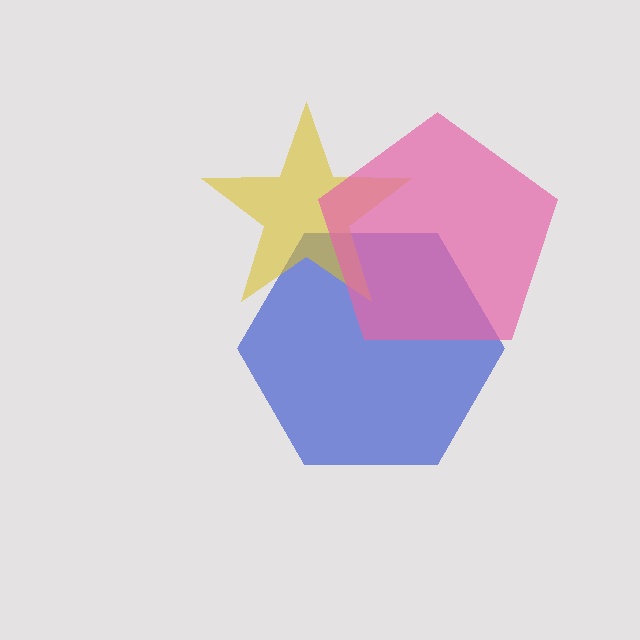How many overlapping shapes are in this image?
There are 3 overlapping shapes in the image.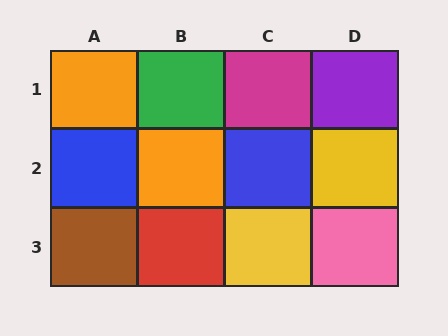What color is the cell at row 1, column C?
Magenta.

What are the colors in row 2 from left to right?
Blue, orange, blue, yellow.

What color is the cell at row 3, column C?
Yellow.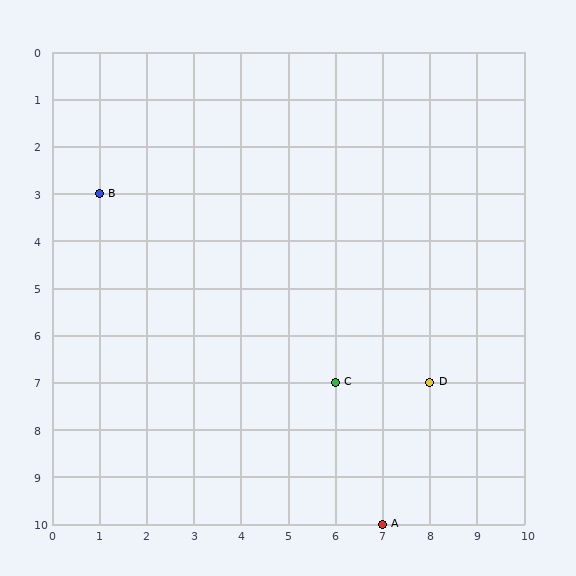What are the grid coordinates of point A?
Point A is at grid coordinates (7, 10).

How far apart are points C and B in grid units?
Points C and B are 5 columns and 4 rows apart (about 6.4 grid units diagonally).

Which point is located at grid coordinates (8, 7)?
Point D is at (8, 7).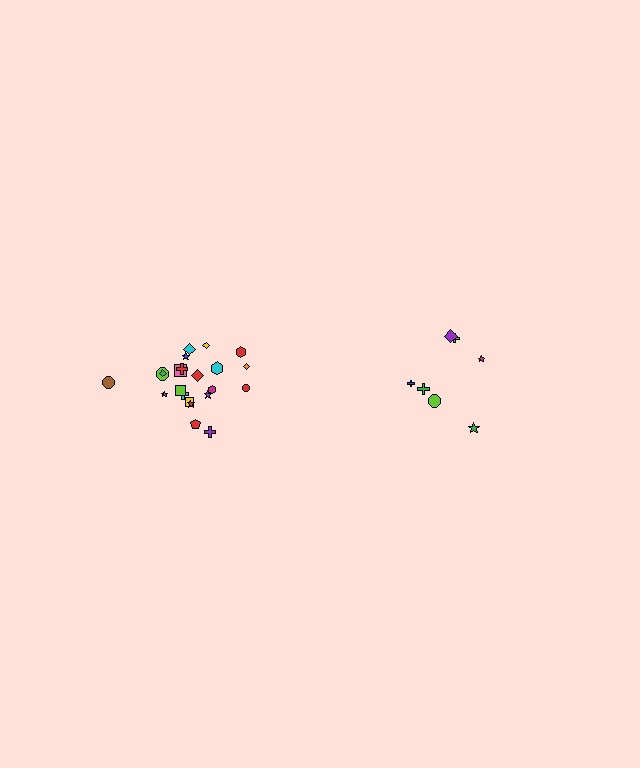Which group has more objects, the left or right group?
The left group.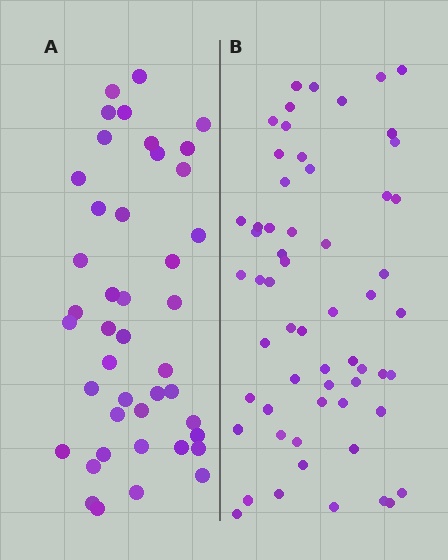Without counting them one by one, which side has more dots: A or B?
Region B (the right region) has more dots.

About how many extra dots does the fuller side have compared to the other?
Region B has approximately 15 more dots than region A.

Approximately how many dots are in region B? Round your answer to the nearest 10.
About 60 dots. (The exact count is 59, which rounds to 60.)